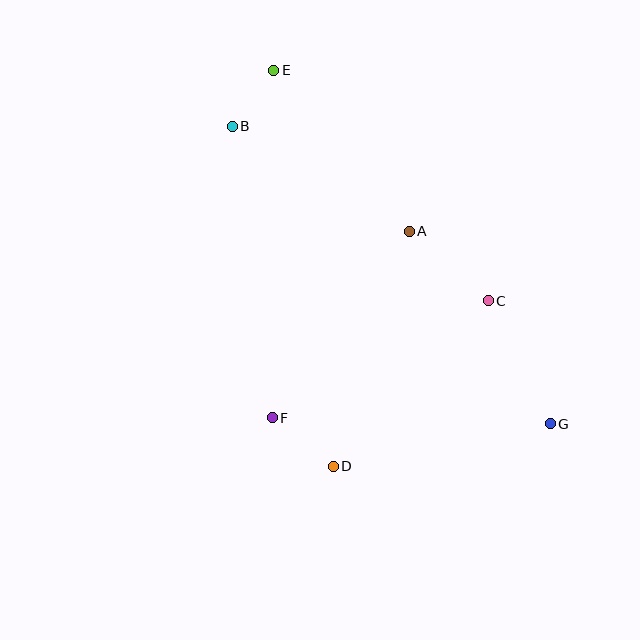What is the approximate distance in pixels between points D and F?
The distance between D and F is approximately 78 pixels.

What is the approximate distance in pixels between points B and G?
The distance between B and G is approximately 435 pixels.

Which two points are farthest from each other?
Points E and G are farthest from each other.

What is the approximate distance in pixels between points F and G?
The distance between F and G is approximately 278 pixels.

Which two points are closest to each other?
Points B and E are closest to each other.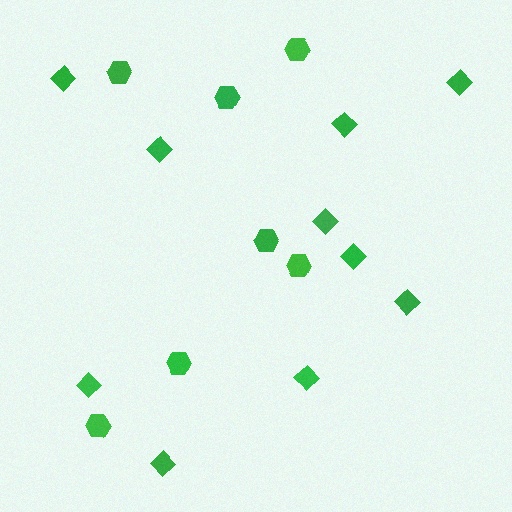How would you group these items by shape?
There are 2 groups: one group of hexagons (7) and one group of diamonds (10).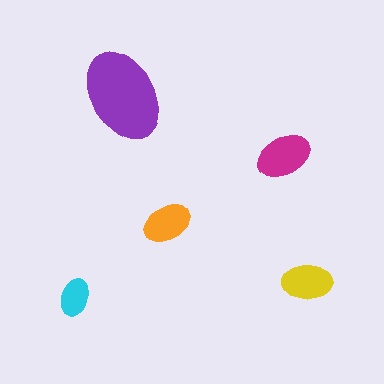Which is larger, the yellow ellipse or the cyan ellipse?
The yellow one.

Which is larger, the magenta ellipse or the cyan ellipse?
The magenta one.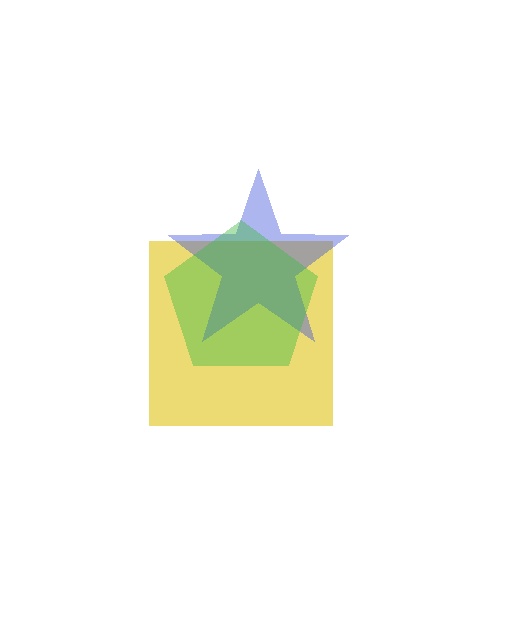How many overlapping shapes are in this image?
There are 3 overlapping shapes in the image.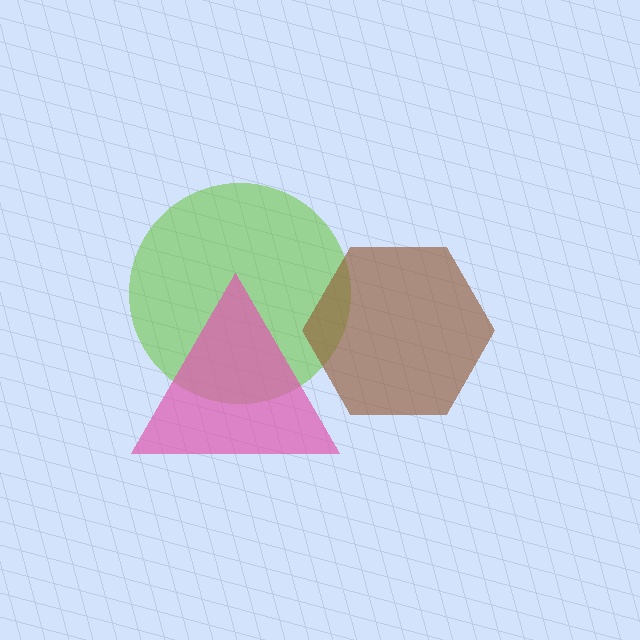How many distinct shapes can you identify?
There are 3 distinct shapes: a lime circle, a pink triangle, a brown hexagon.